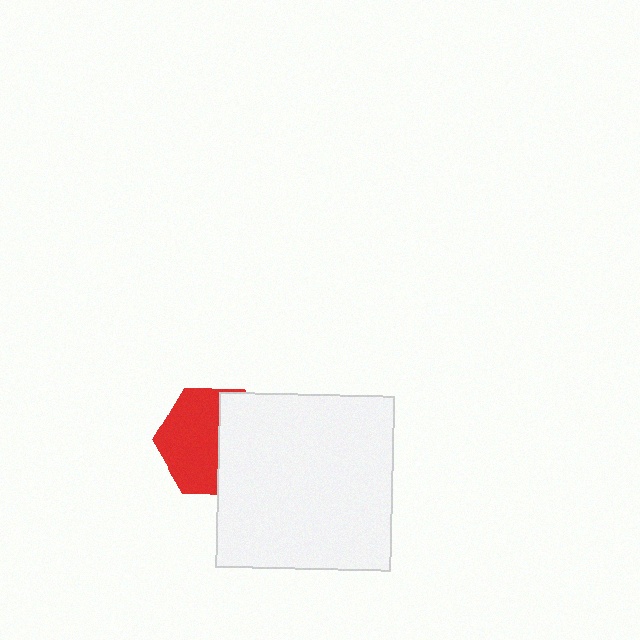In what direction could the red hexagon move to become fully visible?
The red hexagon could move left. That would shift it out from behind the white square entirely.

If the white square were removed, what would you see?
You would see the complete red hexagon.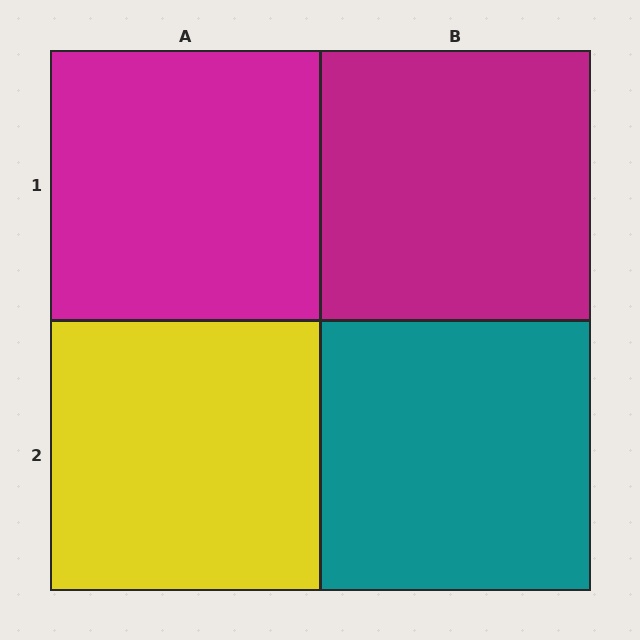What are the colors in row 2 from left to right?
Yellow, teal.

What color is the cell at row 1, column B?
Magenta.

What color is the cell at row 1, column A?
Magenta.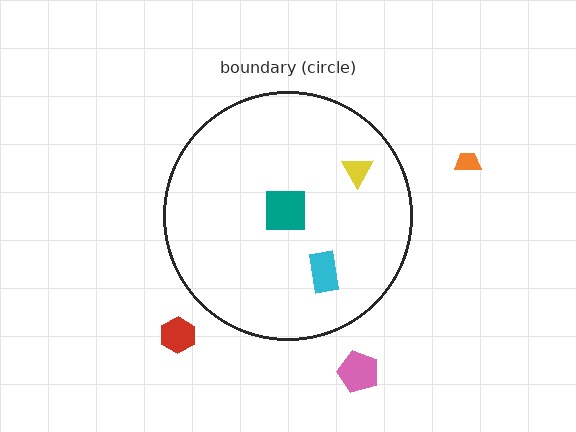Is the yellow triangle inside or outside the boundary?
Inside.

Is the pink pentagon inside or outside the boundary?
Outside.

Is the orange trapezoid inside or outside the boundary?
Outside.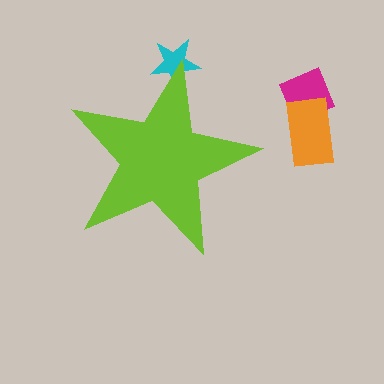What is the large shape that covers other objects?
A lime star.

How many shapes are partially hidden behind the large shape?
1 shape is partially hidden.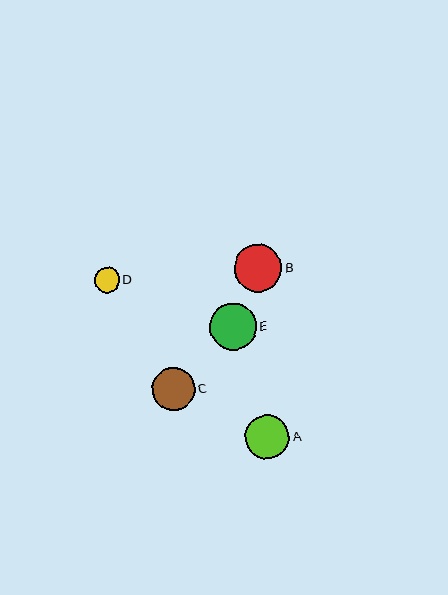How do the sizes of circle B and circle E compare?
Circle B and circle E are approximately the same size.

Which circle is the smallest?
Circle D is the smallest with a size of approximately 25 pixels.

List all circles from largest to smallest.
From largest to smallest: B, E, A, C, D.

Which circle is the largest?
Circle B is the largest with a size of approximately 47 pixels.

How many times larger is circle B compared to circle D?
Circle B is approximately 1.9 times the size of circle D.